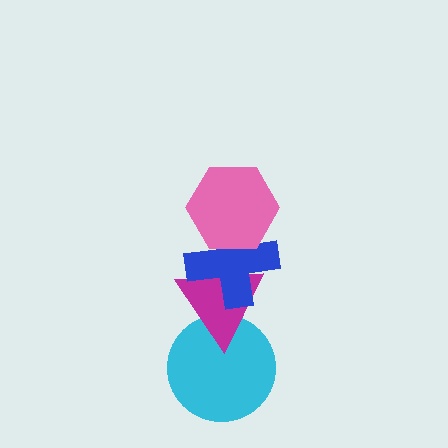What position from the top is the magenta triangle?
The magenta triangle is 3rd from the top.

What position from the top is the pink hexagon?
The pink hexagon is 1st from the top.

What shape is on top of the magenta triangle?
The blue cross is on top of the magenta triangle.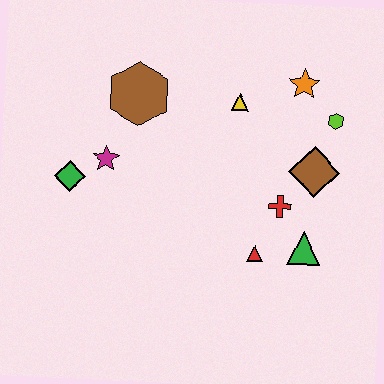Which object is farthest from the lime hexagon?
The green diamond is farthest from the lime hexagon.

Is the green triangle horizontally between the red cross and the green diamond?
No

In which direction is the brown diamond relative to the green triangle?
The brown diamond is above the green triangle.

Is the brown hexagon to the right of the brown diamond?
No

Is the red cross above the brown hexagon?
No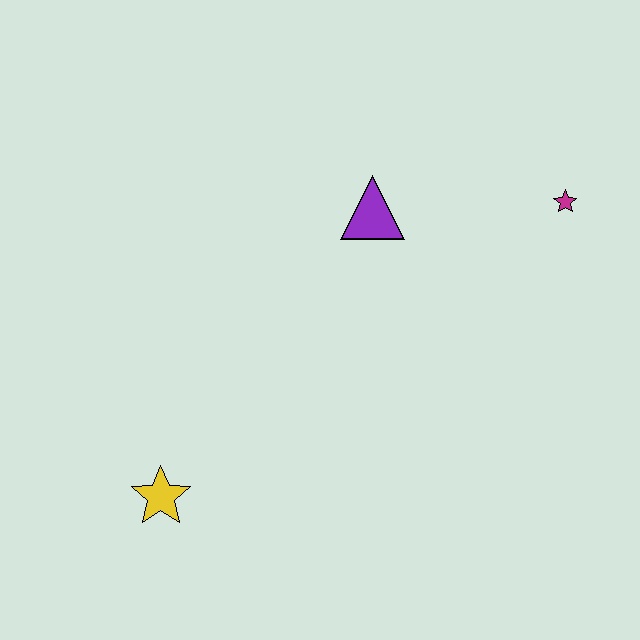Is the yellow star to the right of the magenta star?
No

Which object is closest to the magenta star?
The purple triangle is closest to the magenta star.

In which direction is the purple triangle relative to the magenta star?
The purple triangle is to the left of the magenta star.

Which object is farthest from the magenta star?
The yellow star is farthest from the magenta star.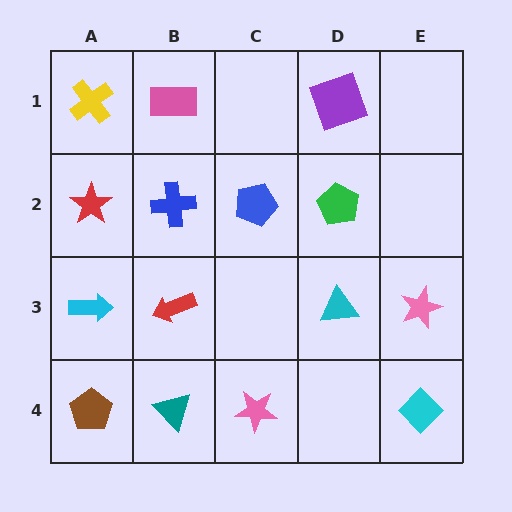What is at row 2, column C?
A blue pentagon.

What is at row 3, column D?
A cyan triangle.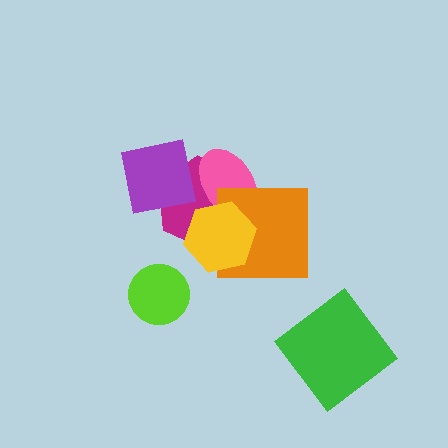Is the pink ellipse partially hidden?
Yes, it is partially covered by another shape.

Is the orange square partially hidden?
Yes, it is partially covered by another shape.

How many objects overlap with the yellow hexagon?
3 objects overlap with the yellow hexagon.